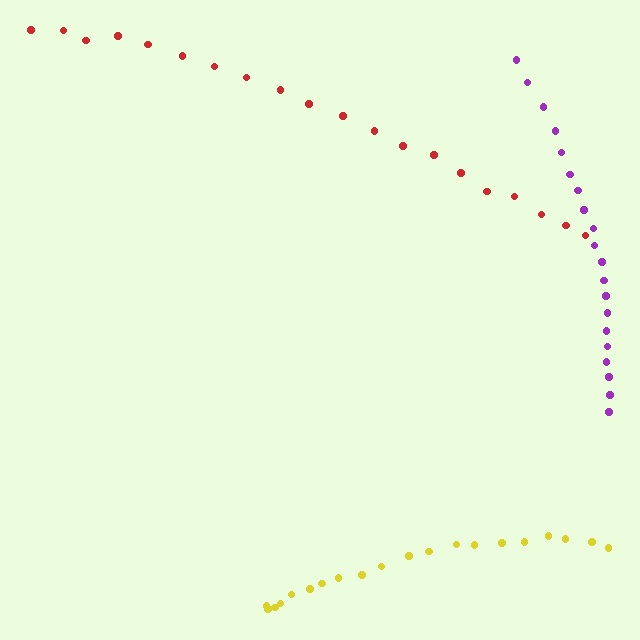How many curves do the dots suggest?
There are 3 distinct paths.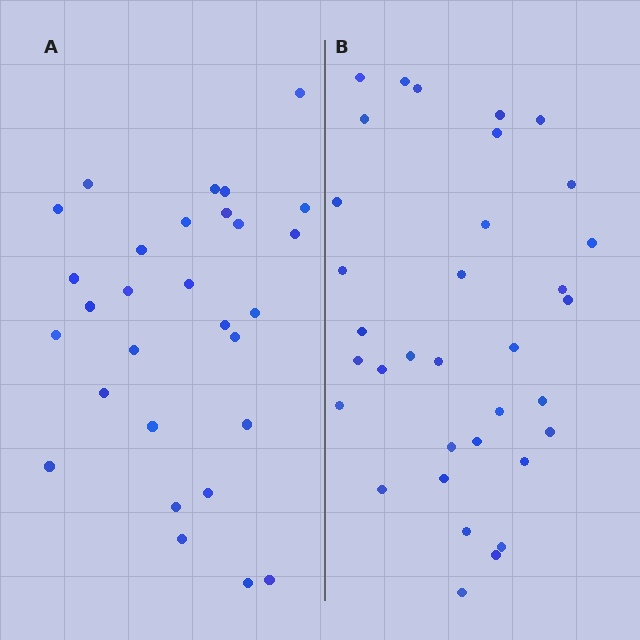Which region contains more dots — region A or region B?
Region B (the right region) has more dots.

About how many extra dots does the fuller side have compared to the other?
Region B has about 5 more dots than region A.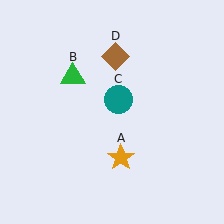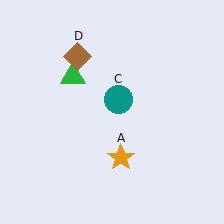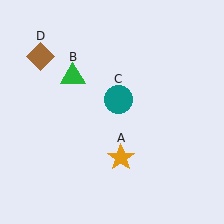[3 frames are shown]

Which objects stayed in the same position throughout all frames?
Orange star (object A) and green triangle (object B) and teal circle (object C) remained stationary.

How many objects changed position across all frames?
1 object changed position: brown diamond (object D).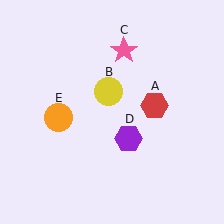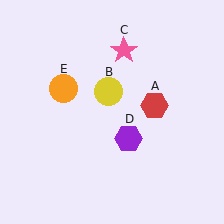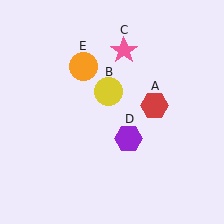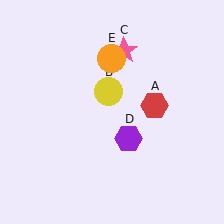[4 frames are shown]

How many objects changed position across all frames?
1 object changed position: orange circle (object E).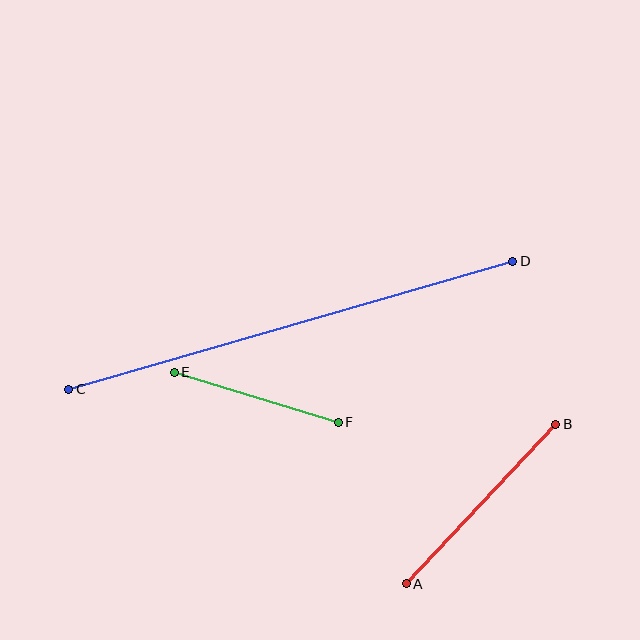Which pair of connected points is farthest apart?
Points C and D are farthest apart.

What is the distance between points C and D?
The distance is approximately 462 pixels.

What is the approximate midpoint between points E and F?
The midpoint is at approximately (256, 397) pixels.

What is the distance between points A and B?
The distance is approximately 219 pixels.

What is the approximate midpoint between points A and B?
The midpoint is at approximately (481, 504) pixels.